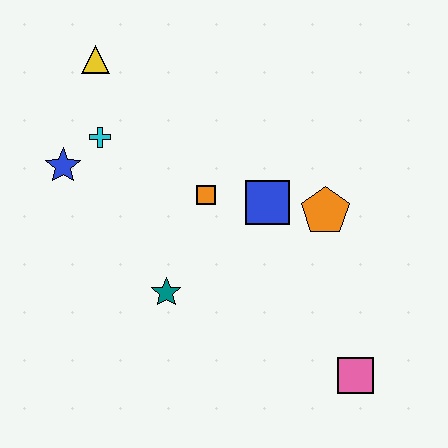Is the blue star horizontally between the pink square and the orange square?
No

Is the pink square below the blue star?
Yes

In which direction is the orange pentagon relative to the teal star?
The orange pentagon is to the right of the teal star.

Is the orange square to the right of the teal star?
Yes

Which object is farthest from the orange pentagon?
The yellow triangle is farthest from the orange pentagon.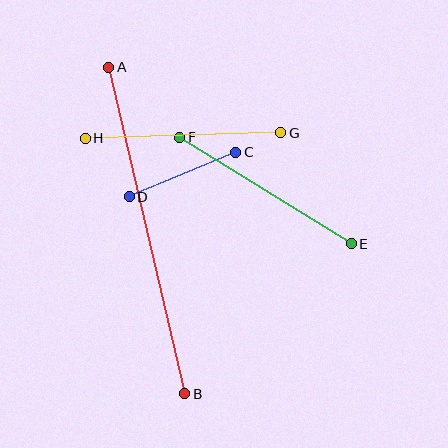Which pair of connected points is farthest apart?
Points A and B are farthest apart.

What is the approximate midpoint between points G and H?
The midpoint is at approximately (183, 136) pixels.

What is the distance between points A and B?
The distance is approximately 335 pixels.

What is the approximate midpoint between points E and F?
The midpoint is at approximately (266, 190) pixels.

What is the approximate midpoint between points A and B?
The midpoint is at approximately (147, 230) pixels.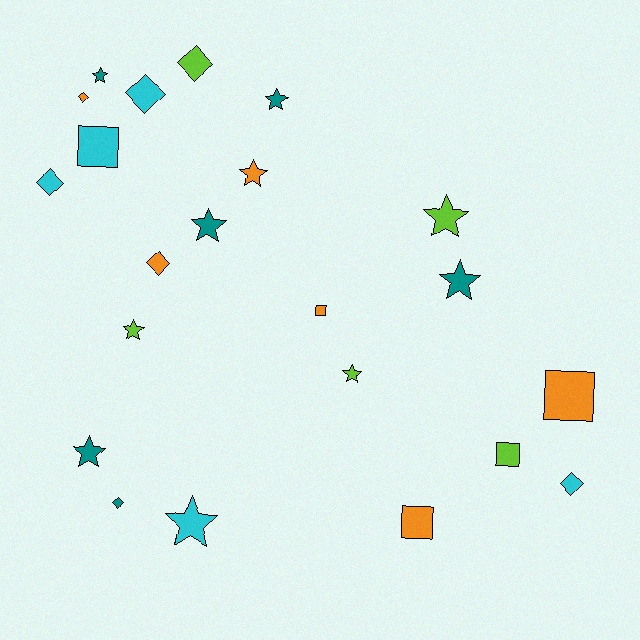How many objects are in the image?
There are 22 objects.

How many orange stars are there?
There is 1 orange star.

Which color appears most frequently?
Teal, with 6 objects.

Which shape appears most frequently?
Star, with 10 objects.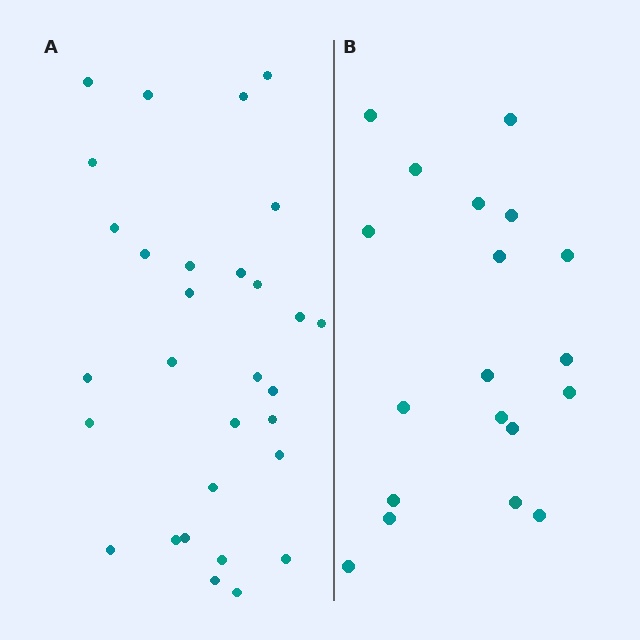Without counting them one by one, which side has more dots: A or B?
Region A (the left region) has more dots.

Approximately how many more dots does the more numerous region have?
Region A has roughly 12 or so more dots than region B.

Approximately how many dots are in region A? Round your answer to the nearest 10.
About 30 dots.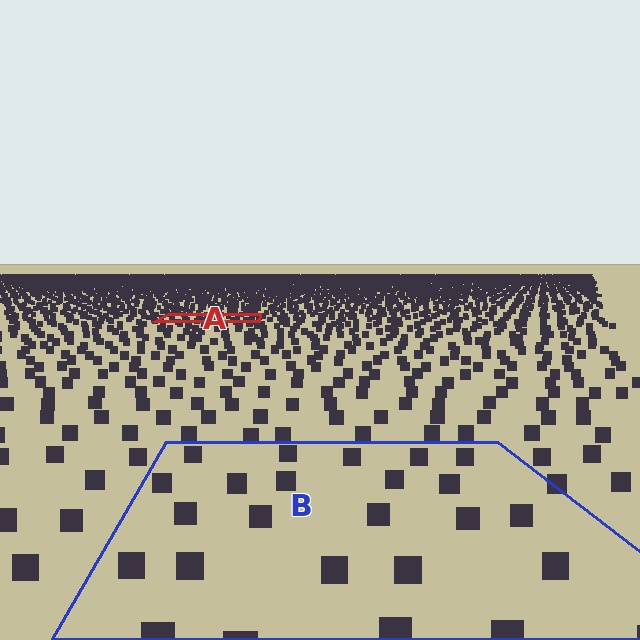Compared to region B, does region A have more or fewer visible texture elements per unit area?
Region A has more texture elements per unit area — they are packed more densely because it is farther away.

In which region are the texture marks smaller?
The texture marks are smaller in region A, because it is farther away.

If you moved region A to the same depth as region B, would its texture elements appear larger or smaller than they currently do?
They would appear larger. At a closer depth, the same texture elements are projected at a bigger on-screen size.